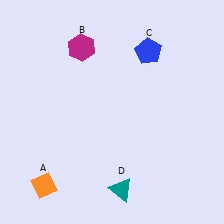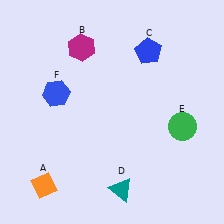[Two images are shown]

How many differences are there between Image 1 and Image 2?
There are 2 differences between the two images.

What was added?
A green circle (E), a blue hexagon (F) were added in Image 2.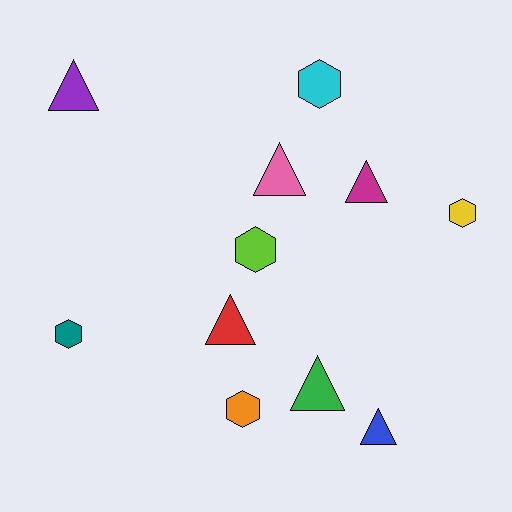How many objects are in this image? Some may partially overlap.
There are 11 objects.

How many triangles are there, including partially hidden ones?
There are 6 triangles.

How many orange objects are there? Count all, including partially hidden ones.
There is 1 orange object.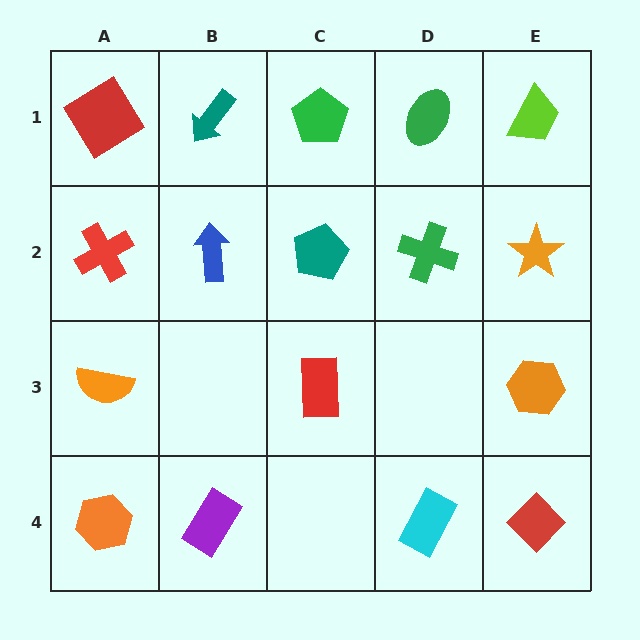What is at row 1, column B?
A teal arrow.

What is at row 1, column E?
A lime trapezoid.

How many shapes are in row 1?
5 shapes.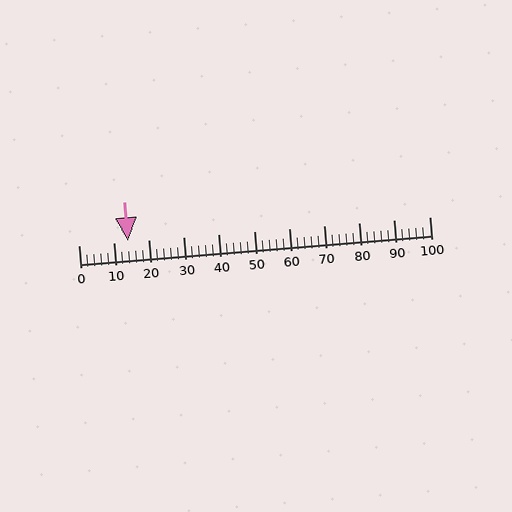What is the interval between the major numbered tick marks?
The major tick marks are spaced 10 units apart.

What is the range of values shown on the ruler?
The ruler shows values from 0 to 100.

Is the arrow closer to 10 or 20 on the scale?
The arrow is closer to 10.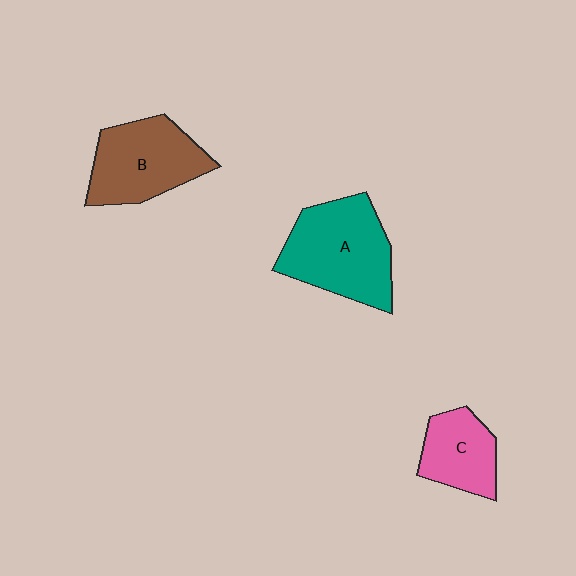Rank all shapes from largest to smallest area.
From largest to smallest: A (teal), B (brown), C (pink).